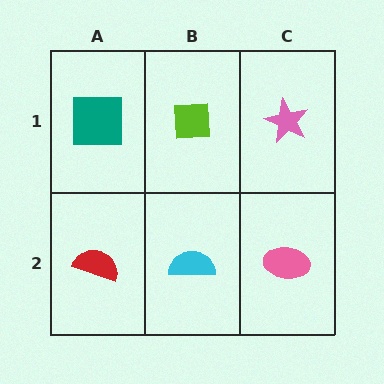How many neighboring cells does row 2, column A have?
2.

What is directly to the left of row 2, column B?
A red semicircle.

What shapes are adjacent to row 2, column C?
A pink star (row 1, column C), a cyan semicircle (row 2, column B).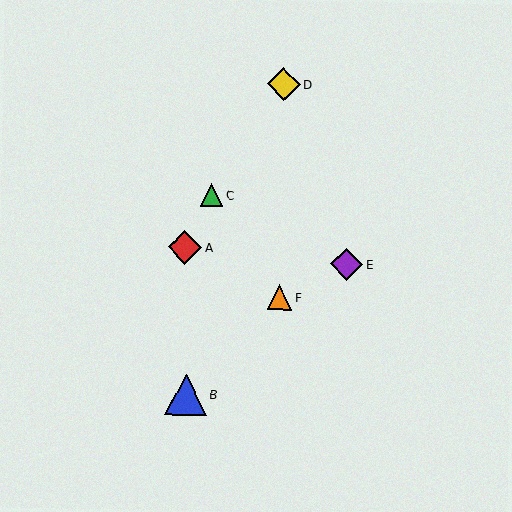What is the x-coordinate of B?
Object B is at x≈186.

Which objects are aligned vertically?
Objects D, F are aligned vertically.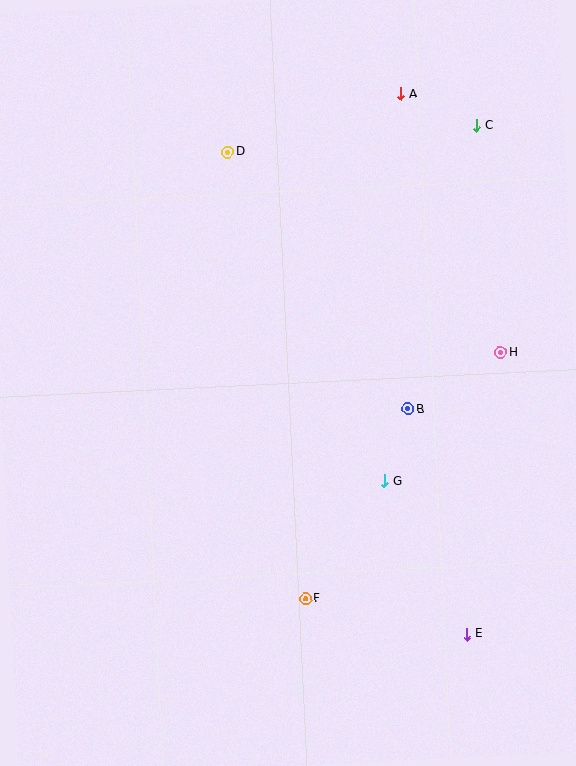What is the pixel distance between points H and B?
The distance between H and B is 108 pixels.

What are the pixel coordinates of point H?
Point H is at (500, 352).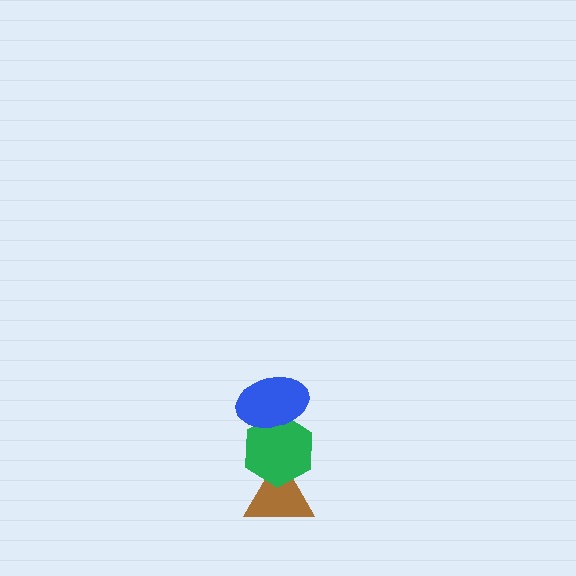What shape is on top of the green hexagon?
The blue ellipse is on top of the green hexagon.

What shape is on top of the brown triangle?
The green hexagon is on top of the brown triangle.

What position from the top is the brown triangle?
The brown triangle is 3rd from the top.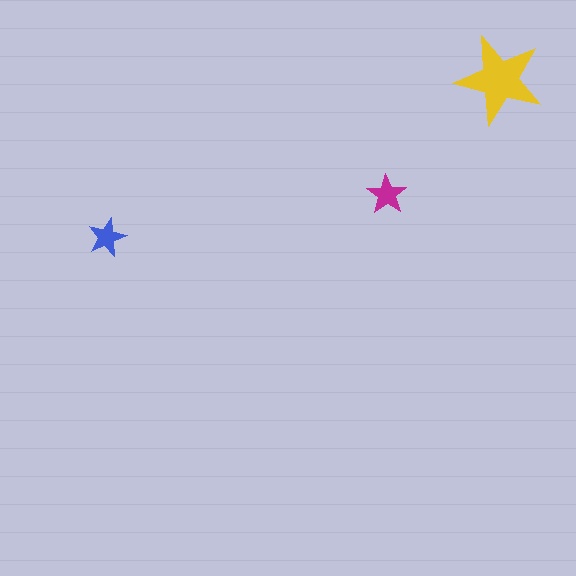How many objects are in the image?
There are 3 objects in the image.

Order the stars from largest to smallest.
the yellow one, the magenta one, the blue one.